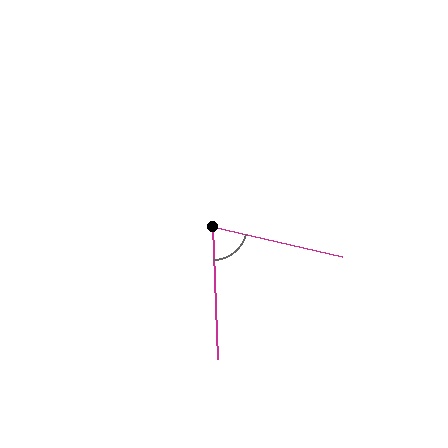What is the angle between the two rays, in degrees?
Approximately 75 degrees.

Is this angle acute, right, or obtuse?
It is acute.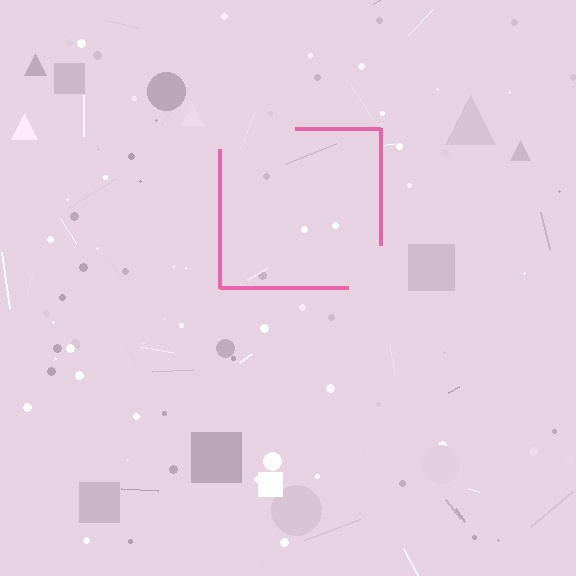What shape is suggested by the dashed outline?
The dashed outline suggests a square.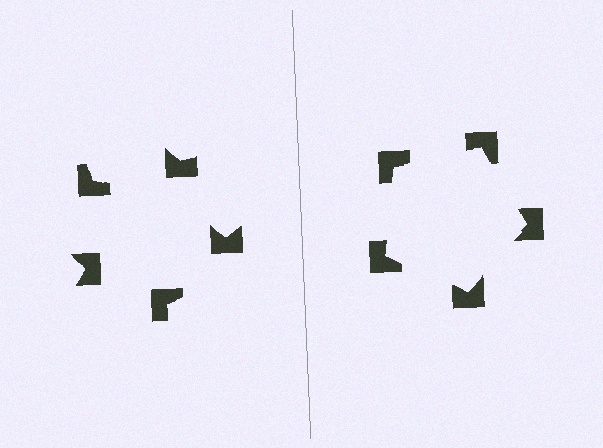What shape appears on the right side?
An illusory pentagon.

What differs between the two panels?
The notched squares are positioned identically on both sides; only the wedge orientations differ. On the right they align to a pentagon; on the left they are misaligned.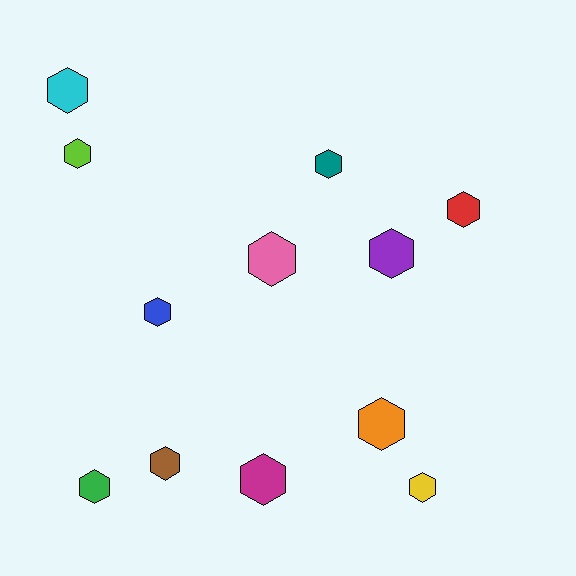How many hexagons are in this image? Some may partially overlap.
There are 12 hexagons.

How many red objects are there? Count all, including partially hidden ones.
There is 1 red object.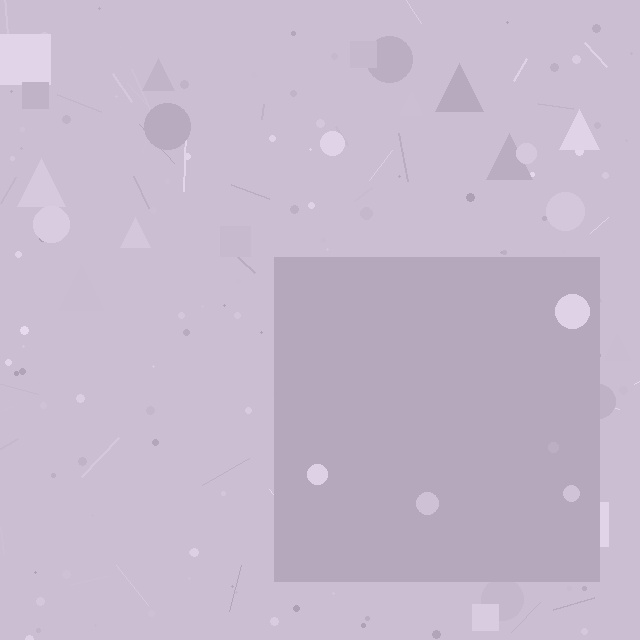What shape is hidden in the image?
A square is hidden in the image.